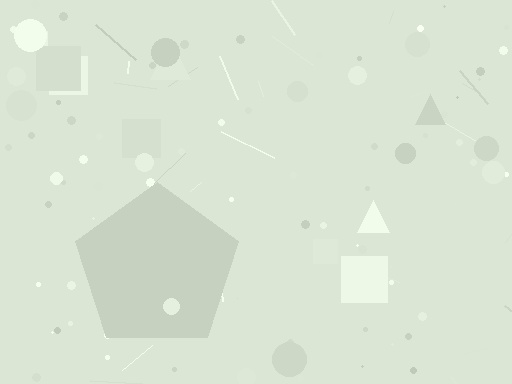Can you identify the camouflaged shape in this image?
The camouflaged shape is a pentagon.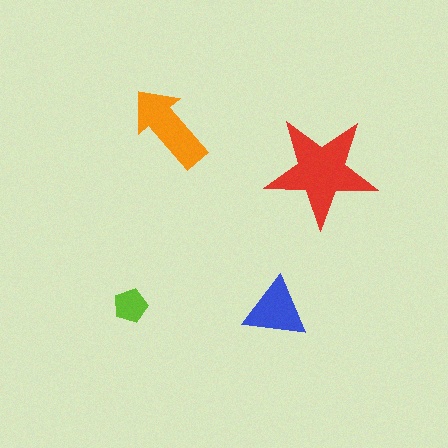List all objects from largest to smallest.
The red star, the orange arrow, the blue triangle, the lime pentagon.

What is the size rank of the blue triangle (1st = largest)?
3rd.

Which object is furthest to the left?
The lime pentagon is leftmost.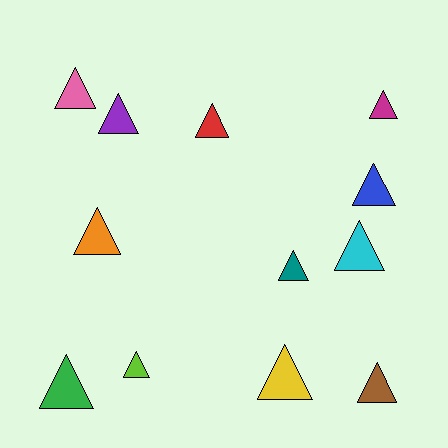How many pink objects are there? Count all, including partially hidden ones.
There is 1 pink object.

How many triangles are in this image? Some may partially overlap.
There are 12 triangles.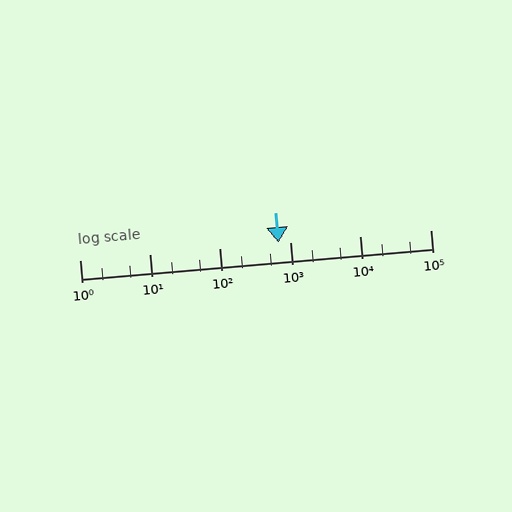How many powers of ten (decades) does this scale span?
The scale spans 5 decades, from 1 to 100000.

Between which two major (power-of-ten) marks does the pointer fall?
The pointer is between 100 and 1000.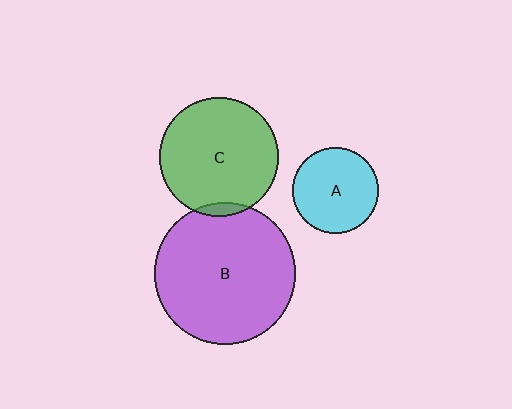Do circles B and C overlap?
Yes.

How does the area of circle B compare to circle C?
Approximately 1.4 times.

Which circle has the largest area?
Circle B (purple).